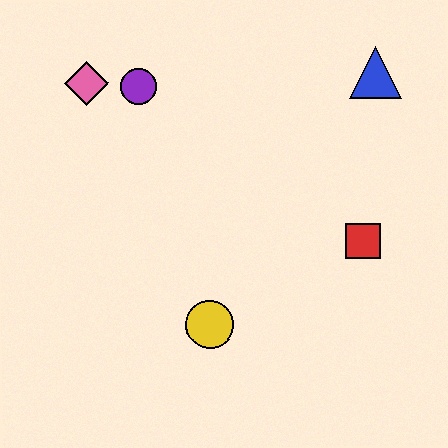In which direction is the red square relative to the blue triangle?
The red square is below the blue triangle.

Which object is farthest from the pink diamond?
The red square is farthest from the pink diamond.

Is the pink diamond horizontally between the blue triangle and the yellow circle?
No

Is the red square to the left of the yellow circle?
No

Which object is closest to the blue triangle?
The red square is closest to the blue triangle.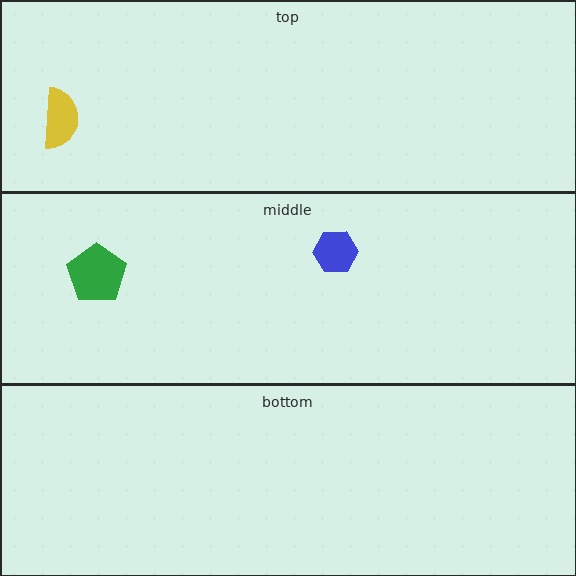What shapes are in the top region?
The yellow semicircle.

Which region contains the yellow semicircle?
The top region.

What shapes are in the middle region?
The blue hexagon, the green pentagon.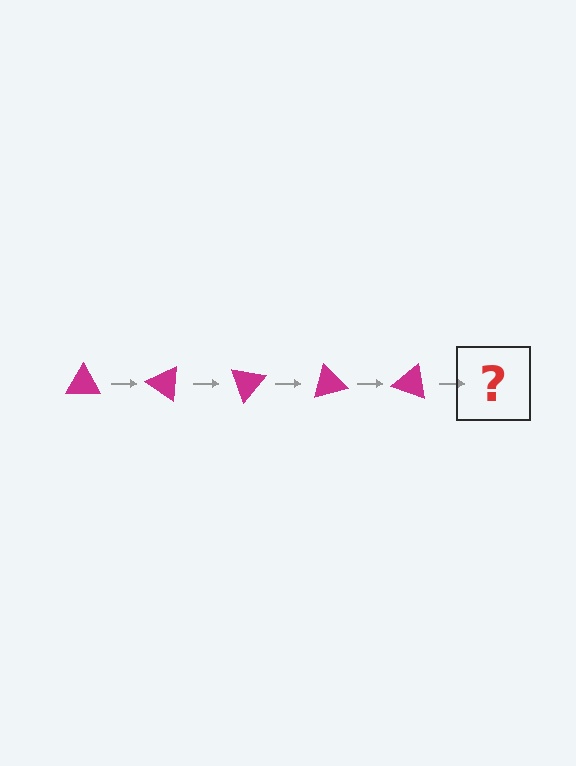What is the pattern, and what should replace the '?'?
The pattern is that the triangle rotates 35 degrees each step. The '?' should be a magenta triangle rotated 175 degrees.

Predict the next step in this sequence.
The next step is a magenta triangle rotated 175 degrees.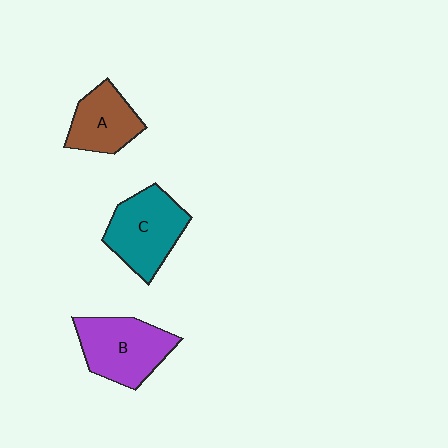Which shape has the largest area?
Shape B (purple).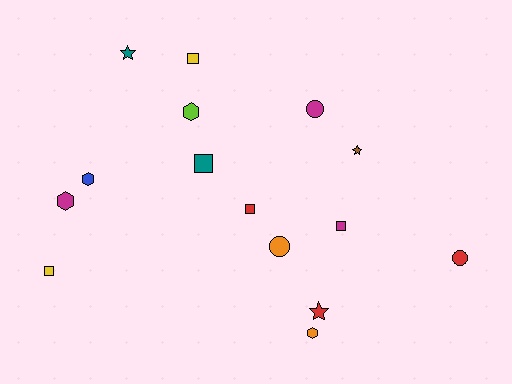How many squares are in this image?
There are 5 squares.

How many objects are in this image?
There are 15 objects.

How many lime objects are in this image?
There is 1 lime object.